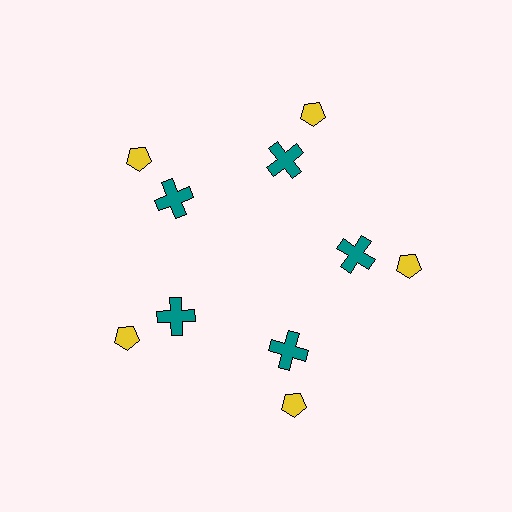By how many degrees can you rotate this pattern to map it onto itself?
The pattern maps onto itself every 72 degrees of rotation.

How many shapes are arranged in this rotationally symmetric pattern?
There are 10 shapes, arranged in 5 groups of 2.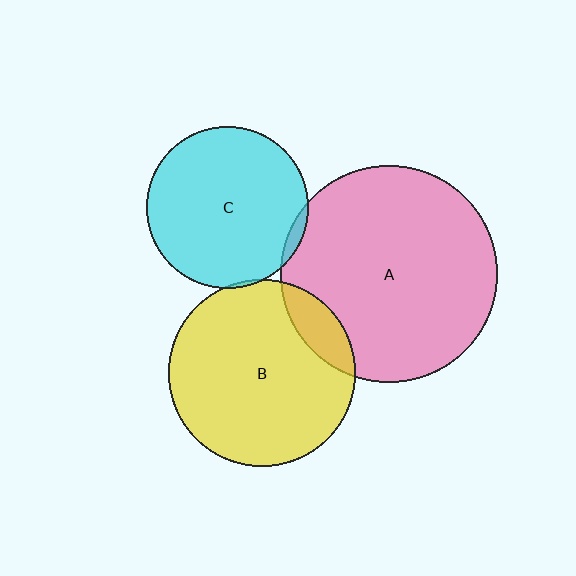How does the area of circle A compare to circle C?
Approximately 1.8 times.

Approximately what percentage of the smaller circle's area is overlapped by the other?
Approximately 5%.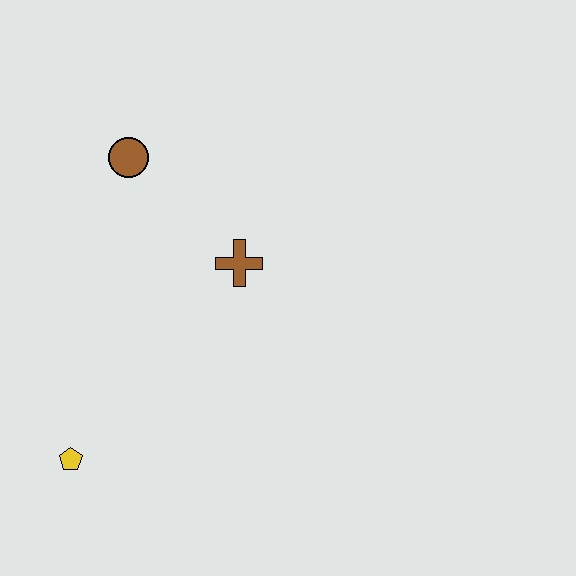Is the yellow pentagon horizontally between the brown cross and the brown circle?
No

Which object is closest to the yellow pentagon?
The brown cross is closest to the yellow pentagon.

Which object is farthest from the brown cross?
The yellow pentagon is farthest from the brown cross.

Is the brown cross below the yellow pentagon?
No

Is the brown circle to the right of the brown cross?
No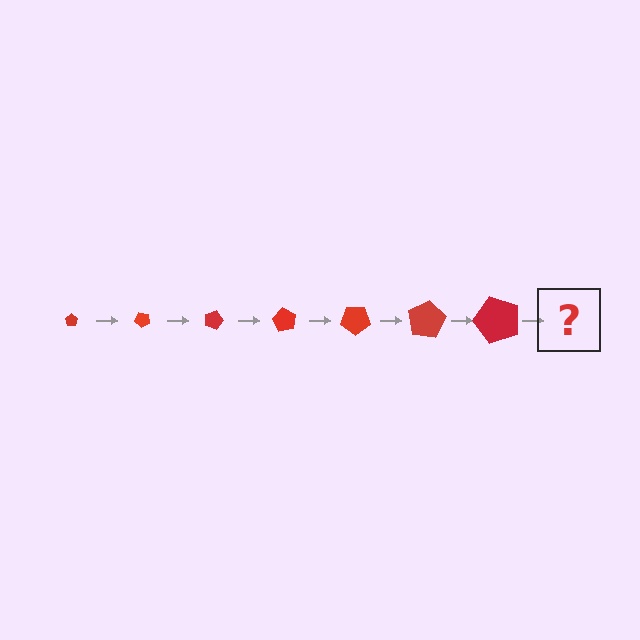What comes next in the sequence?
The next element should be a pentagon, larger than the previous one and rotated 315 degrees from the start.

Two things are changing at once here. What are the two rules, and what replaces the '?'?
The two rules are that the pentagon grows larger each step and it rotates 45 degrees each step. The '?' should be a pentagon, larger than the previous one and rotated 315 degrees from the start.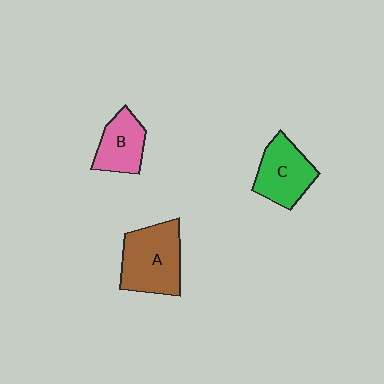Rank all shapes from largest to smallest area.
From largest to smallest: A (brown), C (green), B (pink).